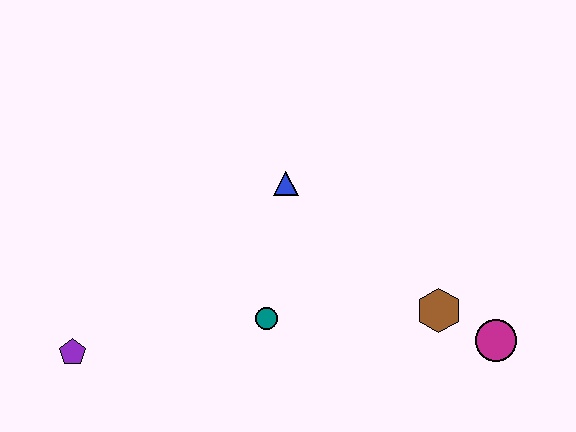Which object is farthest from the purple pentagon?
The magenta circle is farthest from the purple pentagon.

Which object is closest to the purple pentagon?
The teal circle is closest to the purple pentagon.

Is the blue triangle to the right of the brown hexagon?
No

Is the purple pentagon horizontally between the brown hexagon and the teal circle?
No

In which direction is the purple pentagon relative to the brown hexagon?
The purple pentagon is to the left of the brown hexagon.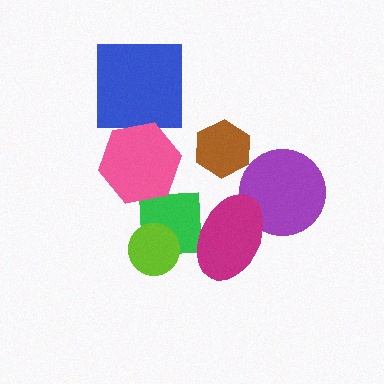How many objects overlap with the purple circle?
1 object overlaps with the purple circle.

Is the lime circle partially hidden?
No, no other shape covers it.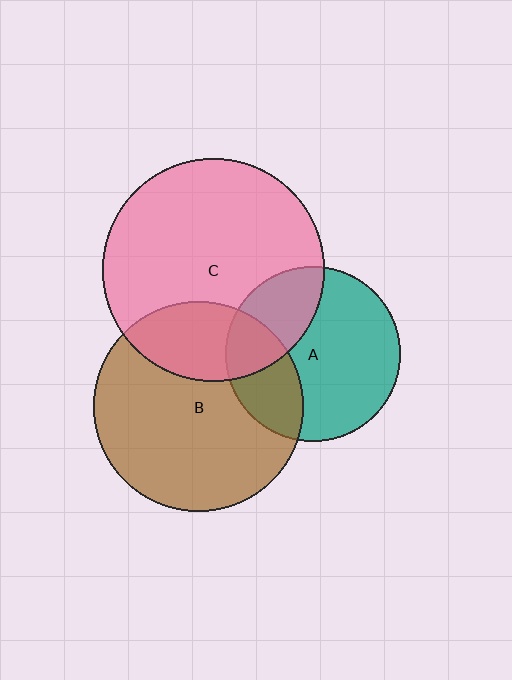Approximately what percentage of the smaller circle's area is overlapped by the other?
Approximately 30%.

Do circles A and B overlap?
Yes.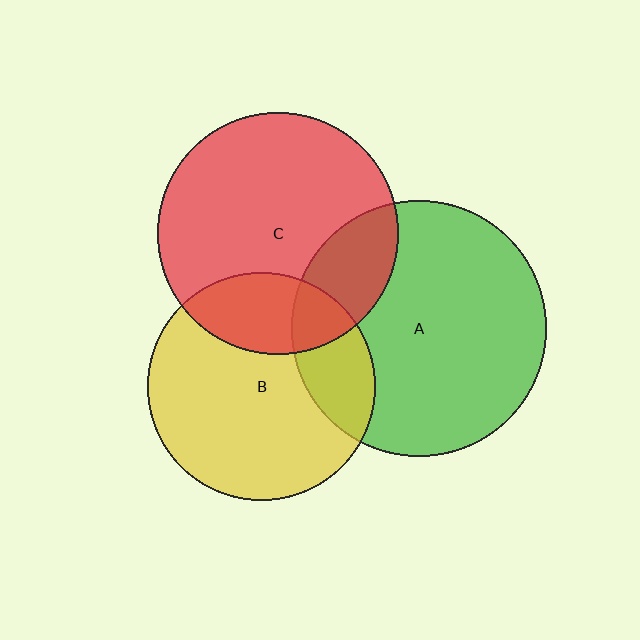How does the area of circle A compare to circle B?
Approximately 1.3 times.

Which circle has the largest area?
Circle A (green).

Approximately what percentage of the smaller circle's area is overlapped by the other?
Approximately 20%.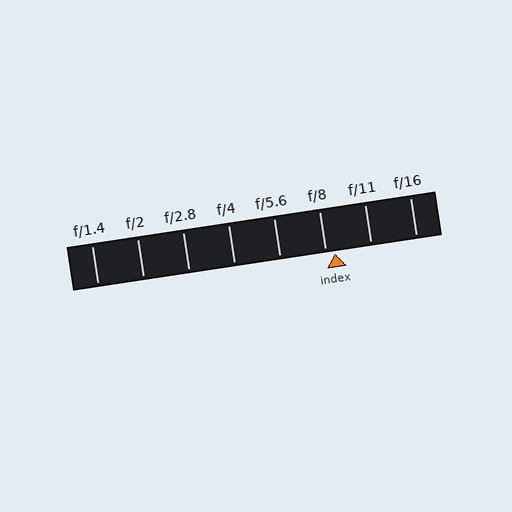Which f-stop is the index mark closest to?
The index mark is closest to f/8.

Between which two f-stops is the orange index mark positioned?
The index mark is between f/8 and f/11.